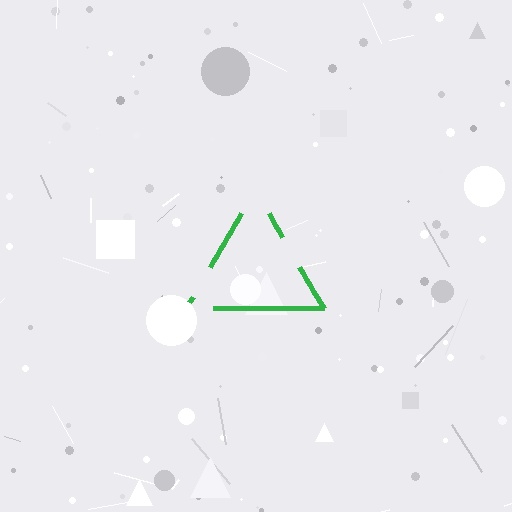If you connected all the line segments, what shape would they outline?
They would outline a triangle.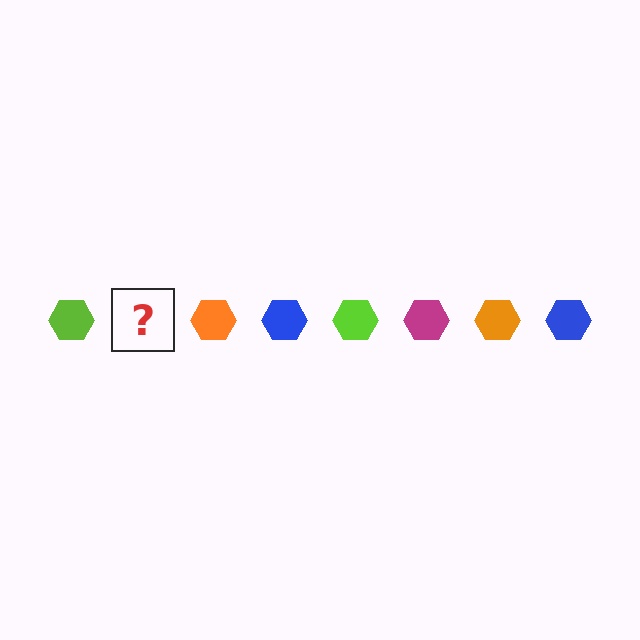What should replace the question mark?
The question mark should be replaced with a magenta hexagon.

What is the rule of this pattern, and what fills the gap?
The rule is that the pattern cycles through lime, magenta, orange, blue hexagons. The gap should be filled with a magenta hexagon.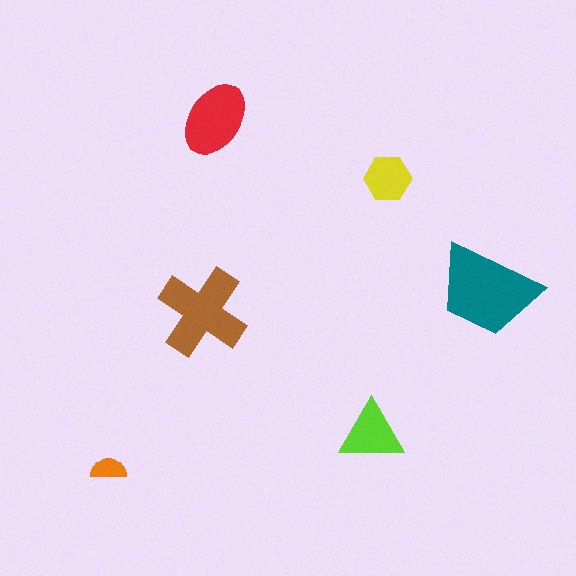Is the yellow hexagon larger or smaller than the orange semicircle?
Larger.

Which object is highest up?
The red ellipse is topmost.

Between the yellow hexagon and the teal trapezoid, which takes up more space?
The teal trapezoid.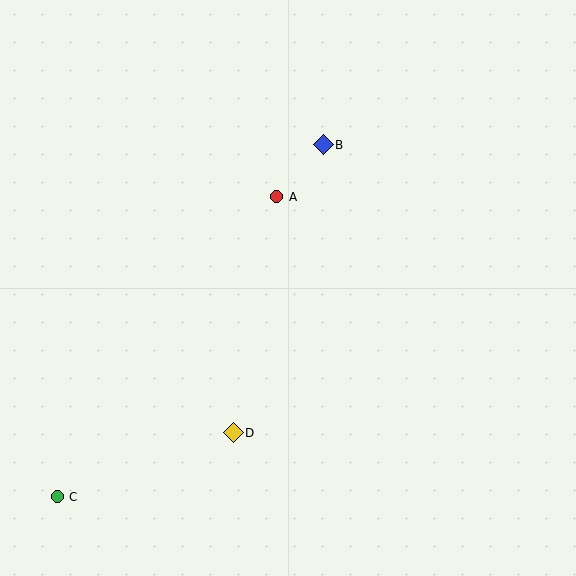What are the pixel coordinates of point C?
Point C is at (57, 497).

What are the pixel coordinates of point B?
Point B is at (323, 145).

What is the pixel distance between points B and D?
The distance between B and D is 301 pixels.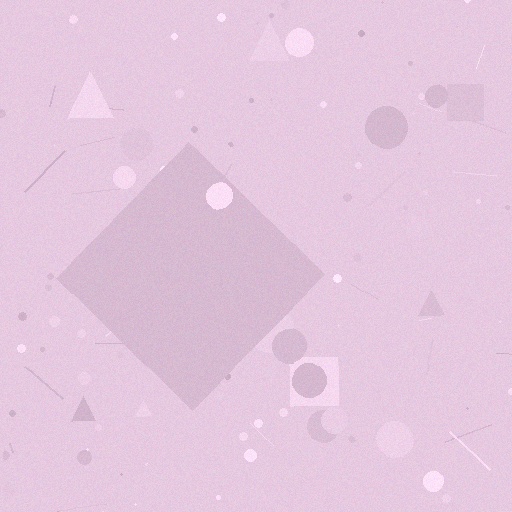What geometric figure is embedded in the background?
A diamond is embedded in the background.